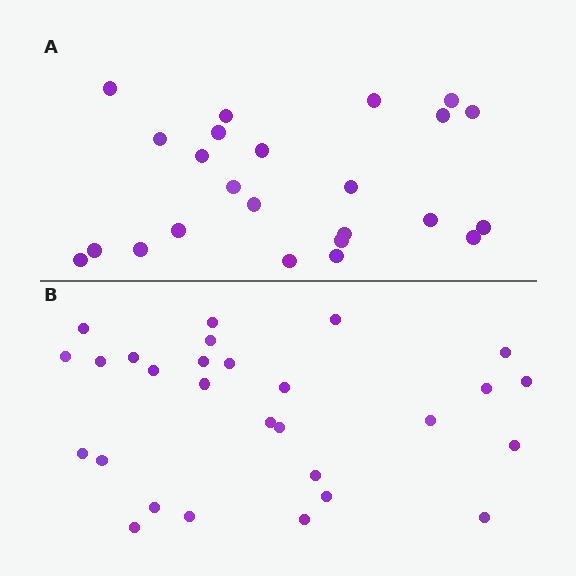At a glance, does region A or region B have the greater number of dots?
Region B (the bottom region) has more dots.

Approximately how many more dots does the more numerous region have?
Region B has about 4 more dots than region A.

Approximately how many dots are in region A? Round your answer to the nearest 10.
About 20 dots. (The exact count is 24, which rounds to 20.)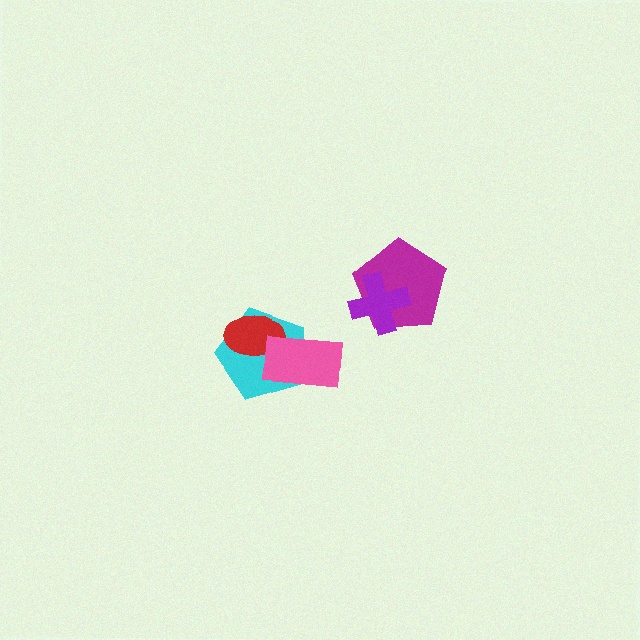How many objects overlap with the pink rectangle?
2 objects overlap with the pink rectangle.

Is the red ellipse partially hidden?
Yes, it is partially covered by another shape.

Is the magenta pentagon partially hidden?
Yes, it is partially covered by another shape.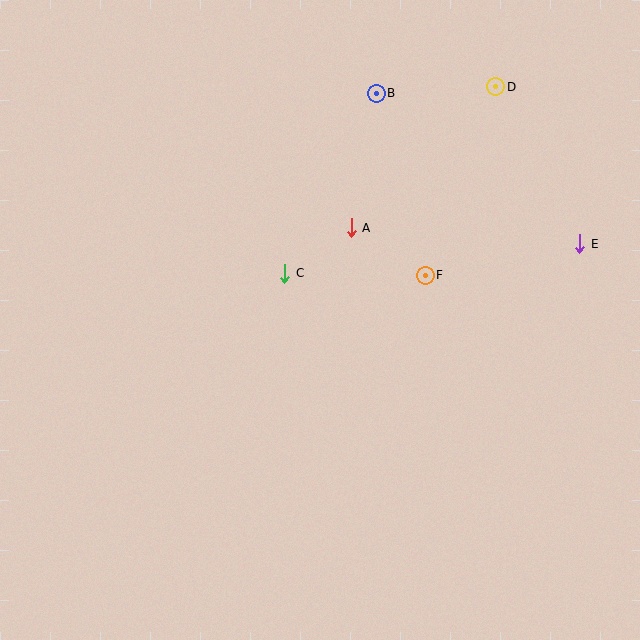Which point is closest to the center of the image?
Point C at (285, 273) is closest to the center.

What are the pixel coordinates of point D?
Point D is at (496, 87).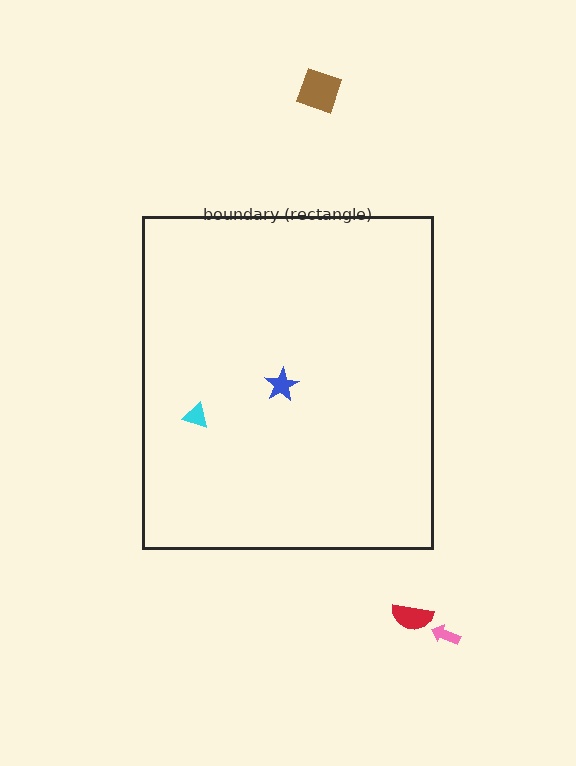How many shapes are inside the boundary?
2 inside, 3 outside.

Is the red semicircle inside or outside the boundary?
Outside.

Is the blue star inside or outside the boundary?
Inside.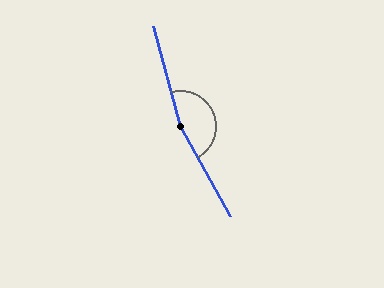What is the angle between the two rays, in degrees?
Approximately 166 degrees.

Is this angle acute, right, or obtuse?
It is obtuse.